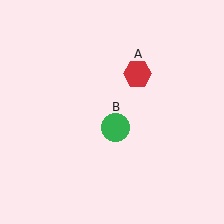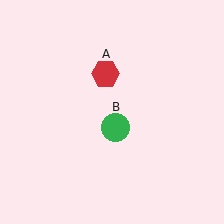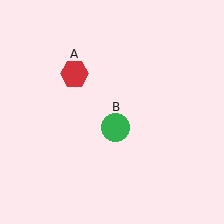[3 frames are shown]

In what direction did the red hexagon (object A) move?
The red hexagon (object A) moved left.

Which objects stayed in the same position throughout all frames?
Green circle (object B) remained stationary.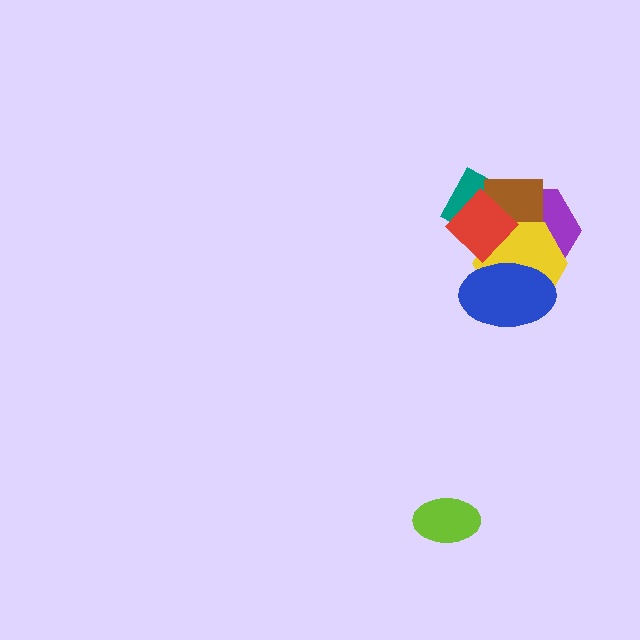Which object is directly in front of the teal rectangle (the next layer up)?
The purple hexagon is directly in front of the teal rectangle.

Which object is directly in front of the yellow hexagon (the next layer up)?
The blue ellipse is directly in front of the yellow hexagon.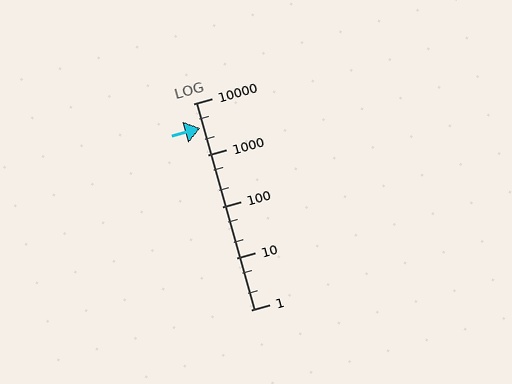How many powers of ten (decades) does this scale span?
The scale spans 4 decades, from 1 to 10000.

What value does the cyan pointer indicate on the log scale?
The pointer indicates approximately 3300.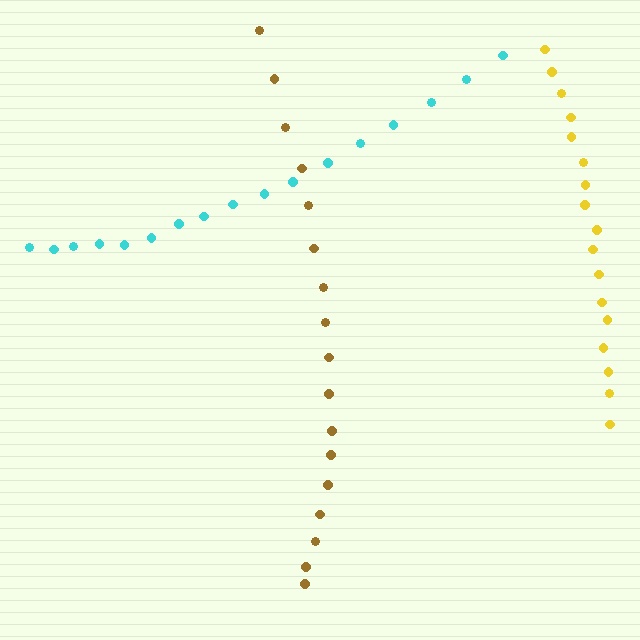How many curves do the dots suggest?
There are 3 distinct paths.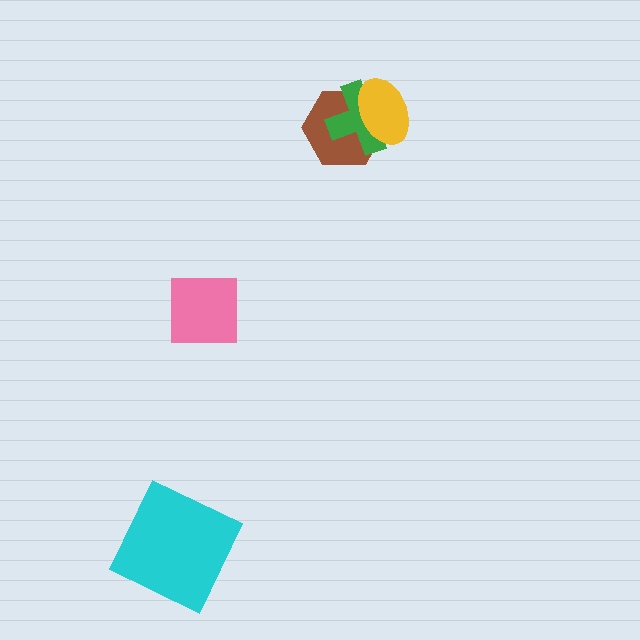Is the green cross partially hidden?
Yes, it is partially covered by another shape.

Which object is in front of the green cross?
The yellow ellipse is in front of the green cross.